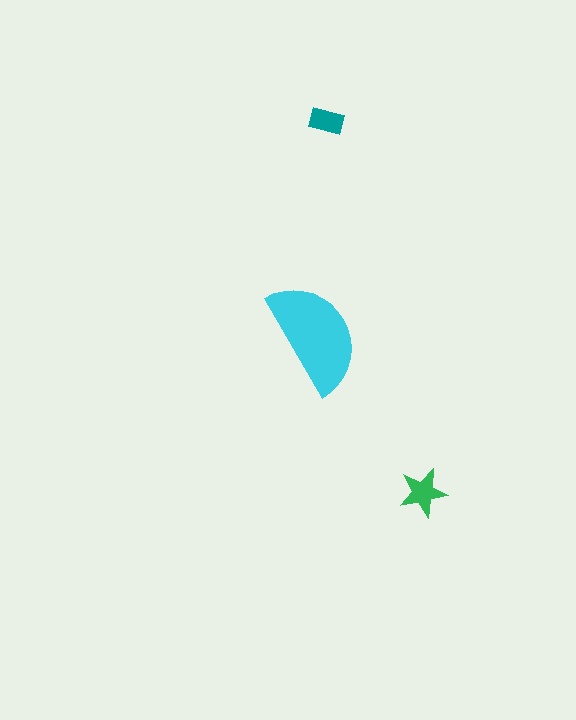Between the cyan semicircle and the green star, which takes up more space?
The cyan semicircle.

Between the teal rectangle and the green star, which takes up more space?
The green star.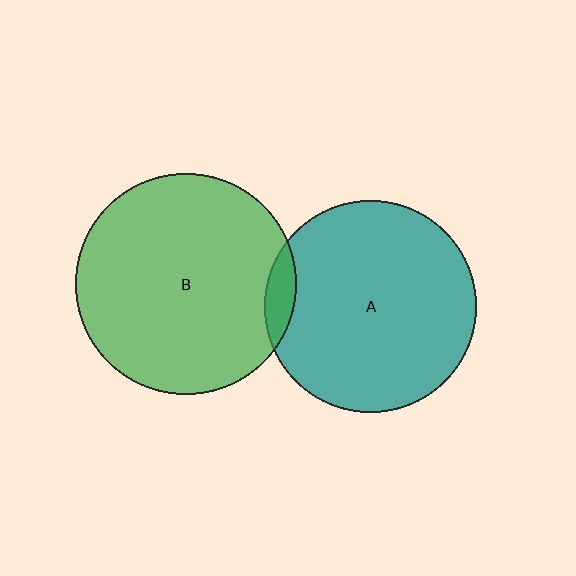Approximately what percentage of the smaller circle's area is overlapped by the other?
Approximately 5%.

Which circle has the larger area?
Circle B (green).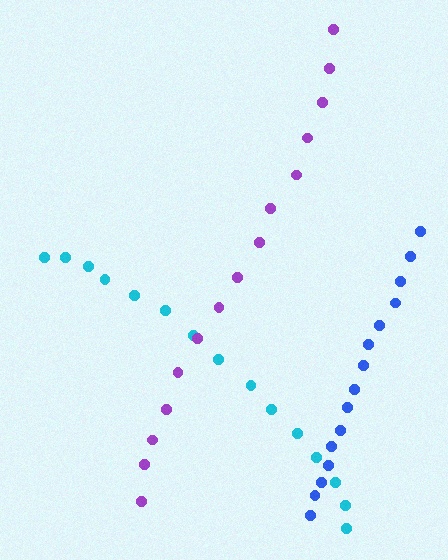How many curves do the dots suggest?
There are 3 distinct paths.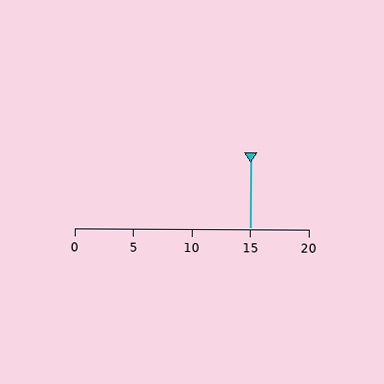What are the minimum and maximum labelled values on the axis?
The axis runs from 0 to 20.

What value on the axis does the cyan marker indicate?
The marker indicates approximately 15.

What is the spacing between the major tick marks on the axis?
The major ticks are spaced 5 apart.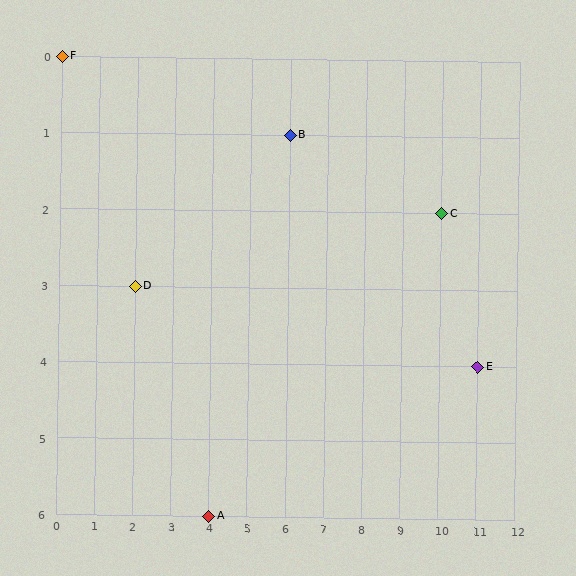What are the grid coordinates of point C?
Point C is at grid coordinates (10, 2).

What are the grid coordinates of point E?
Point E is at grid coordinates (11, 4).